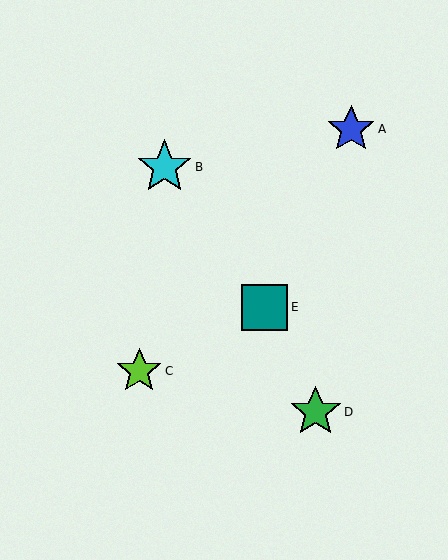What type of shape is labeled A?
Shape A is a blue star.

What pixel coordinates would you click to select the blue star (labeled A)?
Click at (351, 129) to select the blue star A.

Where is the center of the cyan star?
The center of the cyan star is at (165, 167).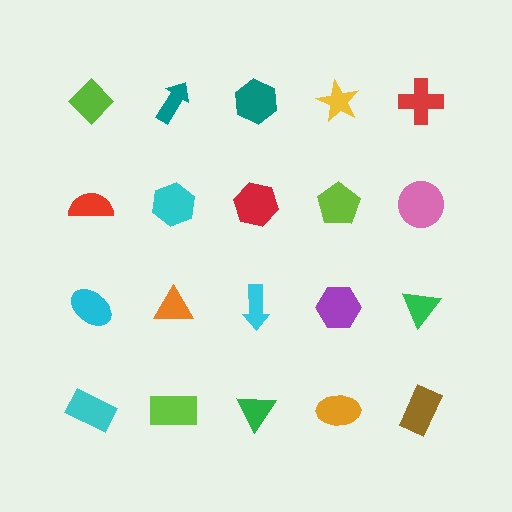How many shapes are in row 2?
5 shapes.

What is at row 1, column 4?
A yellow star.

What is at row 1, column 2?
A teal arrow.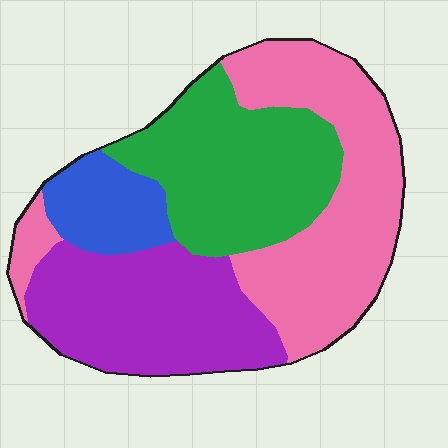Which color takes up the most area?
Pink, at roughly 35%.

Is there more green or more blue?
Green.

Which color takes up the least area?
Blue, at roughly 10%.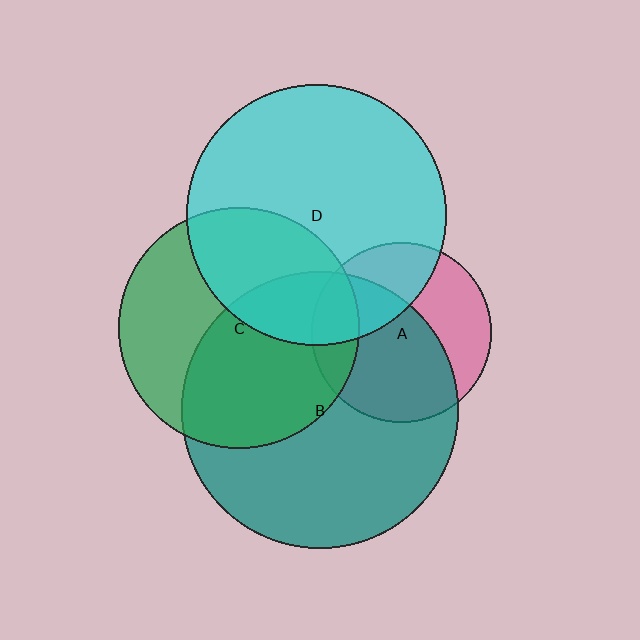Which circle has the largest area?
Circle B (teal).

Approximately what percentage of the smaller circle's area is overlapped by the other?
Approximately 50%.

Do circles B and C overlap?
Yes.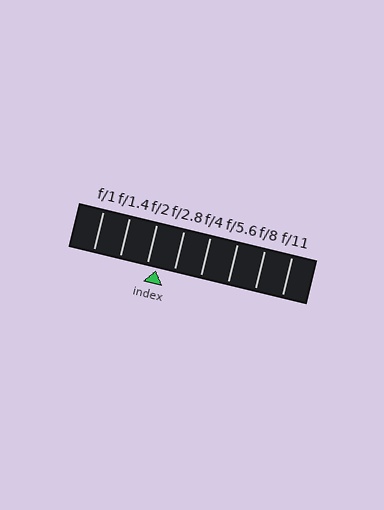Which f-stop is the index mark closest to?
The index mark is closest to f/2.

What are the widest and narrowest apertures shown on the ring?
The widest aperture shown is f/1 and the narrowest is f/11.